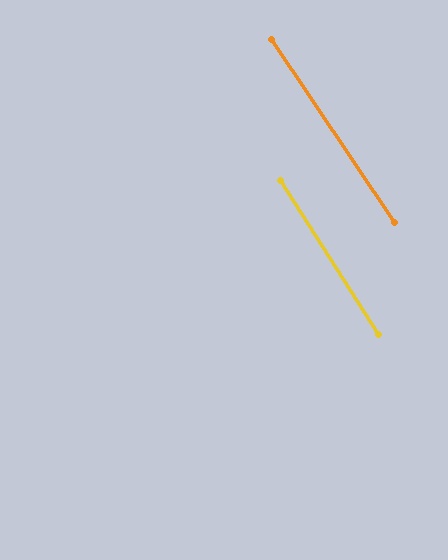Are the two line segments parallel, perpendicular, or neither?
Parallel — their directions differ by only 1.6°.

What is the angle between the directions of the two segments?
Approximately 2 degrees.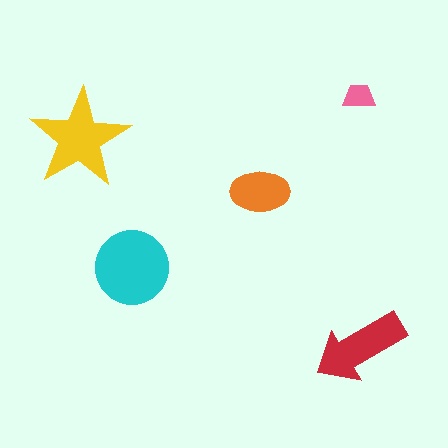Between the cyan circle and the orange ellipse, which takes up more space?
The cyan circle.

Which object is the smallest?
The pink trapezoid.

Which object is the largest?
The cyan circle.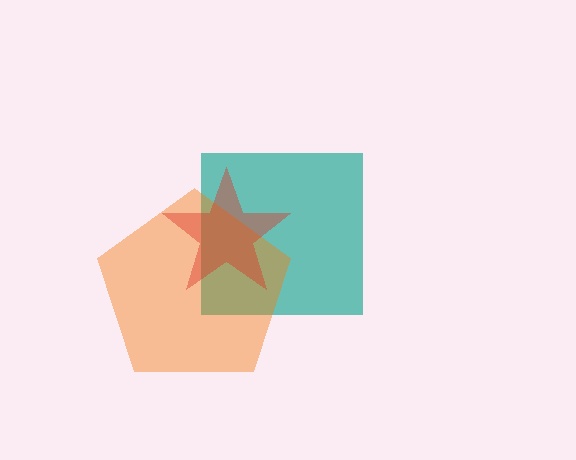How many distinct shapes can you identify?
There are 3 distinct shapes: a teal square, an orange pentagon, a red star.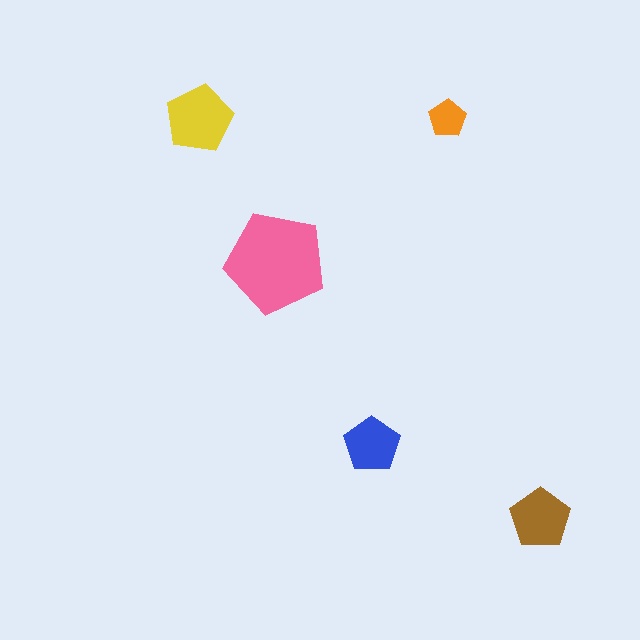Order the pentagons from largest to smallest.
the pink one, the yellow one, the brown one, the blue one, the orange one.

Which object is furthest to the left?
The yellow pentagon is leftmost.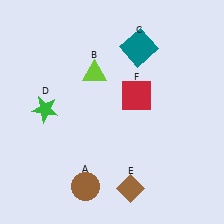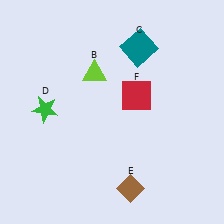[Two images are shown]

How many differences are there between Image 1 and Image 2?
There is 1 difference between the two images.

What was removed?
The brown circle (A) was removed in Image 2.